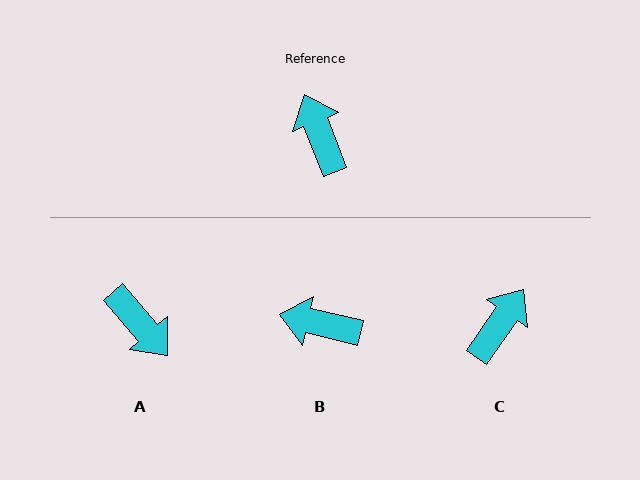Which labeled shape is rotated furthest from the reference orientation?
A, about 161 degrees away.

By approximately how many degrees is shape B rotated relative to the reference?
Approximately 56 degrees counter-clockwise.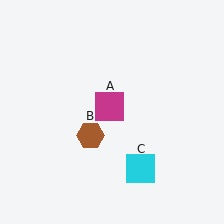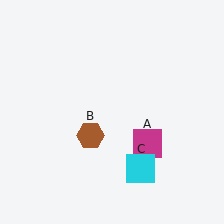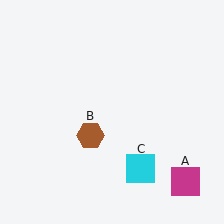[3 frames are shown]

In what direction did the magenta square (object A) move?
The magenta square (object A) moved down and to the right.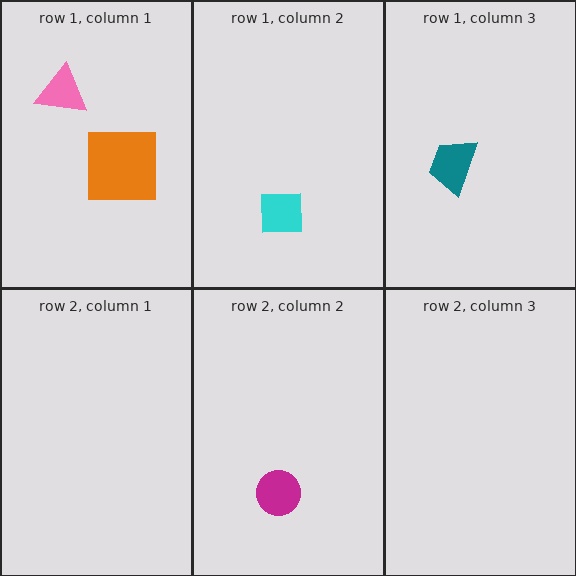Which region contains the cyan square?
The row 1, column 2 region.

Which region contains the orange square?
The row 1, column 1 region.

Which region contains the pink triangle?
The row 1, column 1 region.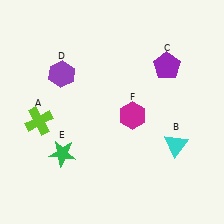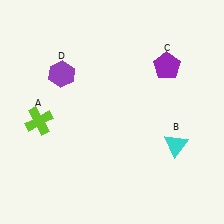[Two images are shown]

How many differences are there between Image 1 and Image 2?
There are 2 differences between the two images.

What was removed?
The magenta hexagon (F), the green star (E) were removed in Image 2.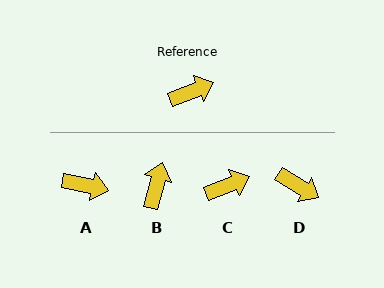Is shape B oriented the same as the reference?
No, it is off by about 53 degrees.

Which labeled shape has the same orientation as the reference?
C.